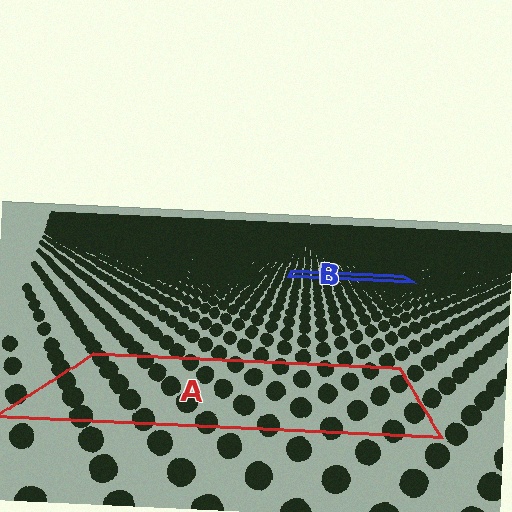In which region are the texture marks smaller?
The texture marks are smaller in region B, because it is farther away.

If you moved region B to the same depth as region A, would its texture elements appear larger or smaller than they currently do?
They would appear larger. At a closer depth, the same texture elements are projected at a bigger on-screen size.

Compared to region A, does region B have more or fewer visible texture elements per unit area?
Region B has more texture elements per unit area — they are packed more densely because it is farther away.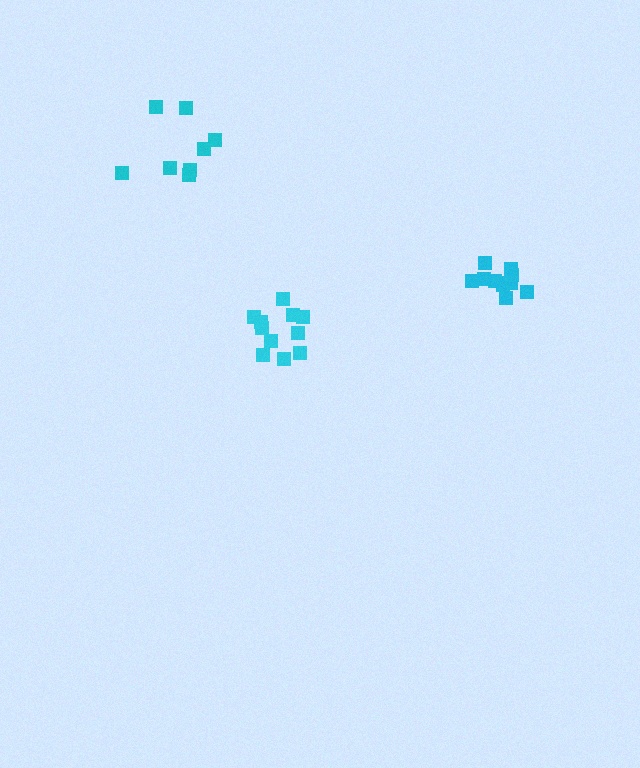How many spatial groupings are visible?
There are 3 spatial groupings.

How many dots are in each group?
Group 1: 11 dots, Group 2: 8 dots, Group 3: 11 dots (30 total).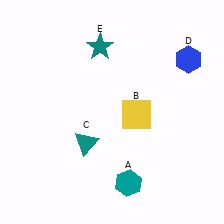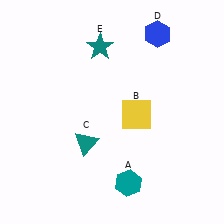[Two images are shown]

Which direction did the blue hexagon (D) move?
The blue hexagon (D) moved left.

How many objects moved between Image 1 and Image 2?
1 object moved between the two images.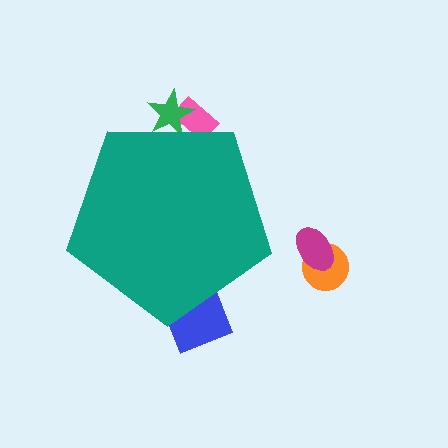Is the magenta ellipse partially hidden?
No, the magenta ellipse is fully visible.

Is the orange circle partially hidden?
No, the orange circle is fully visible.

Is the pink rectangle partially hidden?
Yes, the pink rectangle is partially hidden behind the teal pentagon.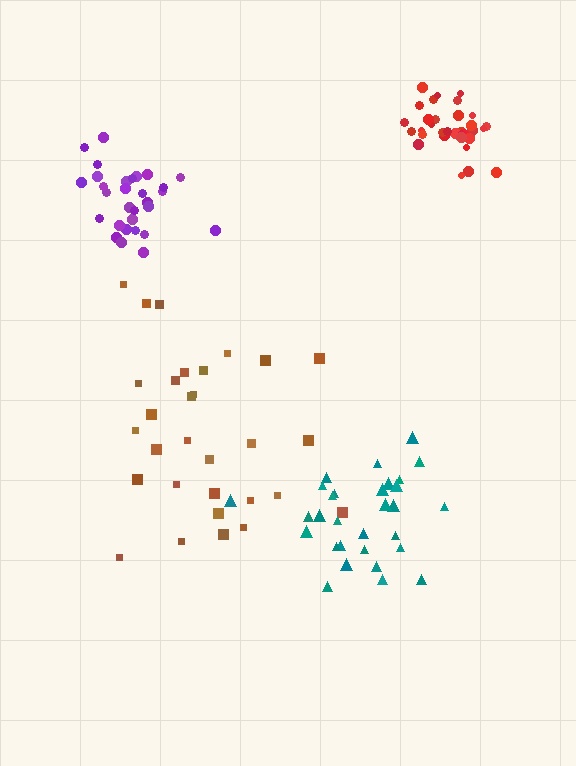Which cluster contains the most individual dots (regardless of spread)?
Red (34).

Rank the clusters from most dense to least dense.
red, purple, teal, brown.